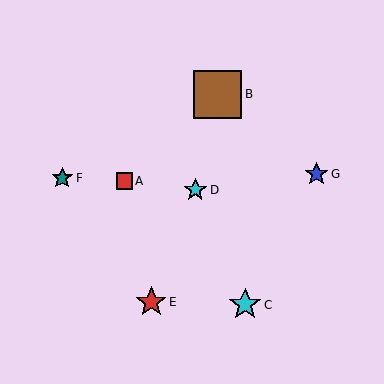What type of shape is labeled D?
Shape D is a cyan star.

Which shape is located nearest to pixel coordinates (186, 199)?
The cyan star (labeled D) at (195, 190) is nearest to that location.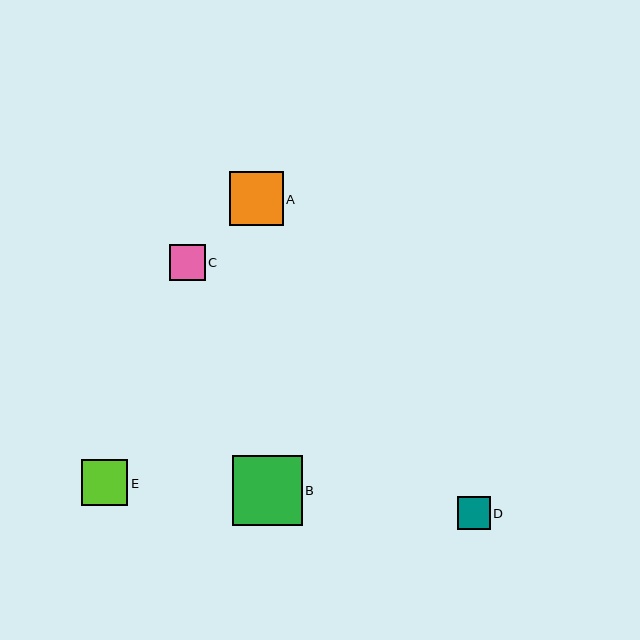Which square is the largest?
Square B is the largest with a size of approximately 70 pixels.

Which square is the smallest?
Square D is the smallest with a size of approximately 32 pixels.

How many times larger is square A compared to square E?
Square A is approximately 1.2 times the size of square E.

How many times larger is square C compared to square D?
Square C is approximately 1.1 times the size of square D.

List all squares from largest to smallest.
From largest to smallest: B, A, E, C, D.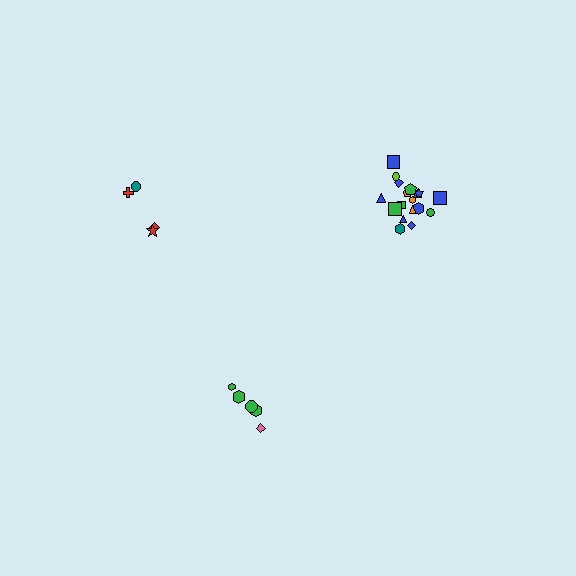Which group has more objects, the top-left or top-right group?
The top-right group.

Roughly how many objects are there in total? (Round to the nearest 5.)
Roughly 25 objects in total.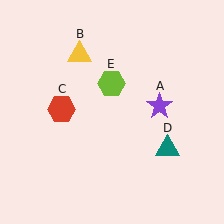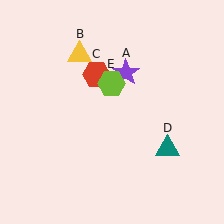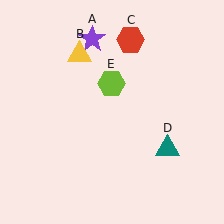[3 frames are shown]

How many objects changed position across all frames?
2 objects changed position: purple star (object A), red hexagon (object C).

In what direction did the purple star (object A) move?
The purple star (object A) moved up and to the left.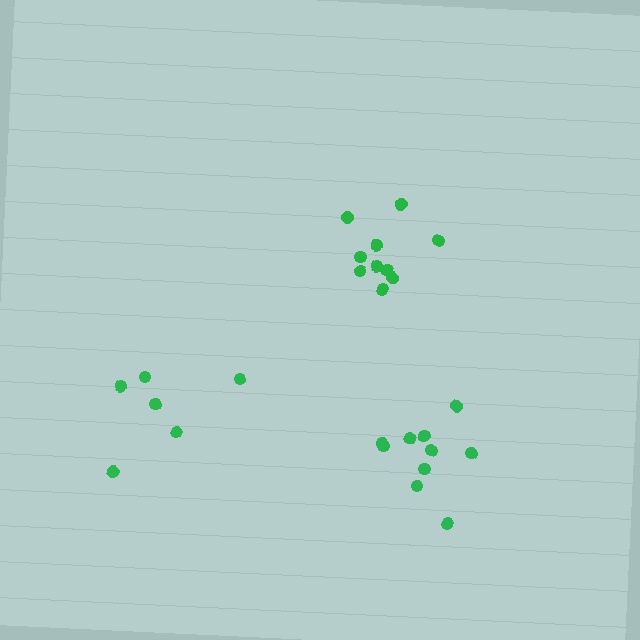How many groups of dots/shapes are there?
There are 3 groups.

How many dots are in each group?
Group 1: 10 dots, Group 2: 10 dots, Group 3: 6 dots (26 total).